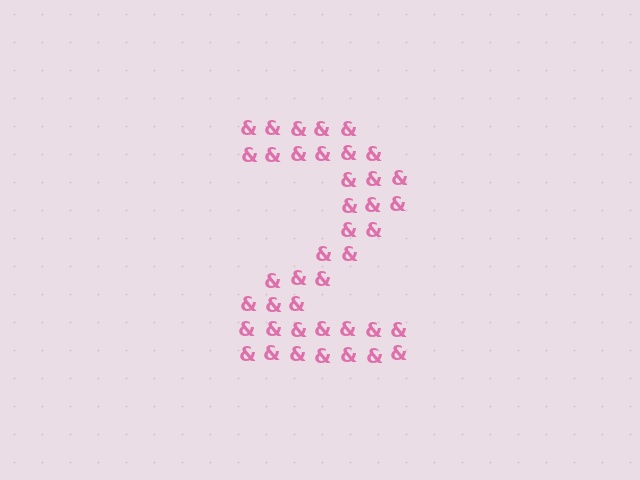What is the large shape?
The large shape is the digit 2.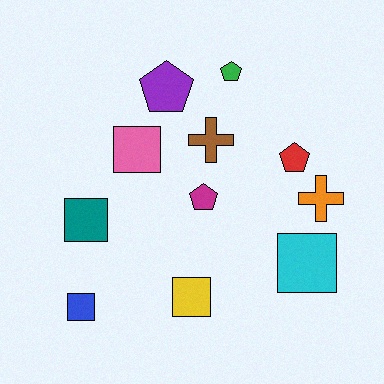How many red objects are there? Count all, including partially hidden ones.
There is 1 red object.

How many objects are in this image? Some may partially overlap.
There are 11 objects.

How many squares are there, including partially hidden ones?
There are 5 squares.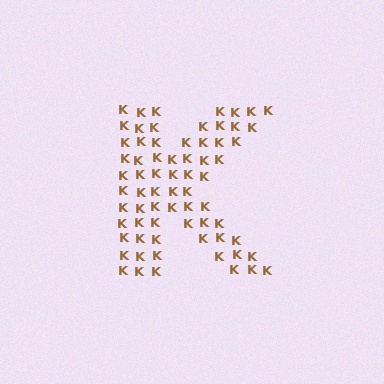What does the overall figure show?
The overall figure shows the letter K.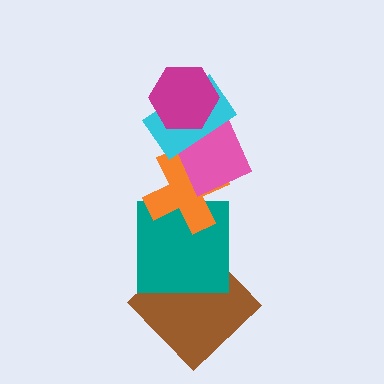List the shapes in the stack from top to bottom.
From top to bottom: the magenta hexagon, the cyan rectangle, the pink diamond, the orange cross, the teal square, the brown diamond.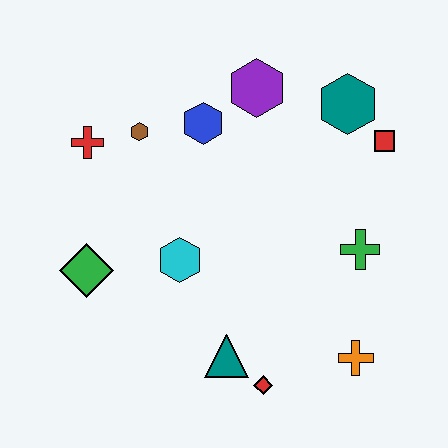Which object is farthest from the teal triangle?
The teal hexagon is farthest from the teal triangle.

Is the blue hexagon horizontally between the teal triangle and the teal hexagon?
No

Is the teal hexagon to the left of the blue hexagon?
No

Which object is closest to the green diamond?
The cyan hexagon is closest to the green diamond.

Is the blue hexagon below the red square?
No